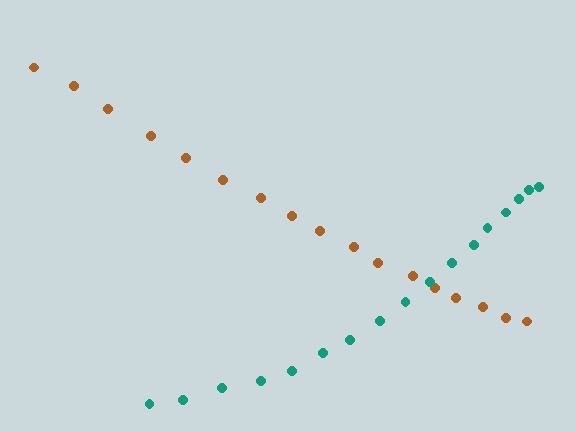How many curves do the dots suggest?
There are 2 distinct paths.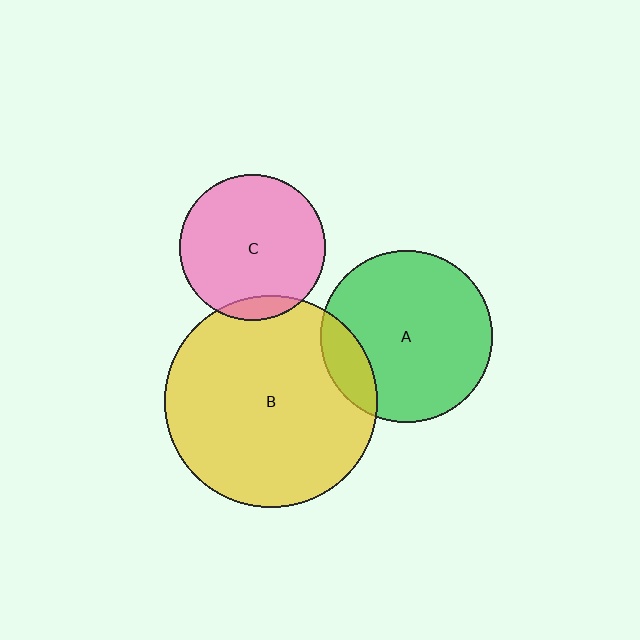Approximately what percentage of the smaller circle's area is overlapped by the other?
Approximately 15%.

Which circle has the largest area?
Circle B (yellow).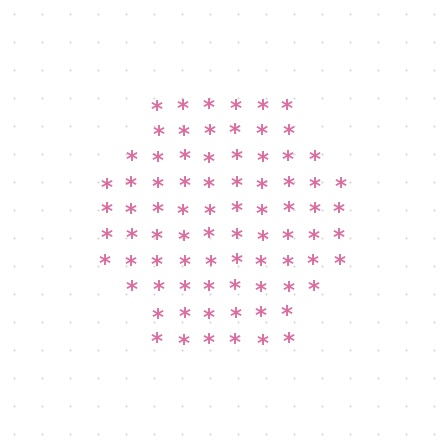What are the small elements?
The small elements are asterisks.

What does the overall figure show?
The overall figure shows a hexagon.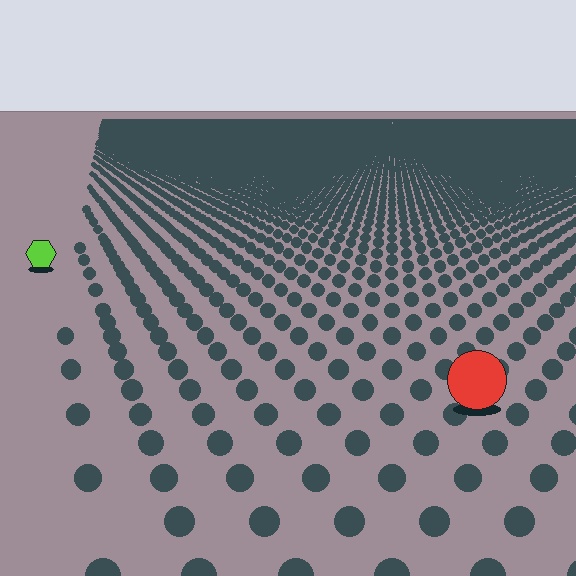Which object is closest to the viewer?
The red circle is closest. The texture marks near it are larger and more spread out.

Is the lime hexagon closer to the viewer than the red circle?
No. The red circle is closer — you can tell from the texture gradient: the ground texture is coarser near it.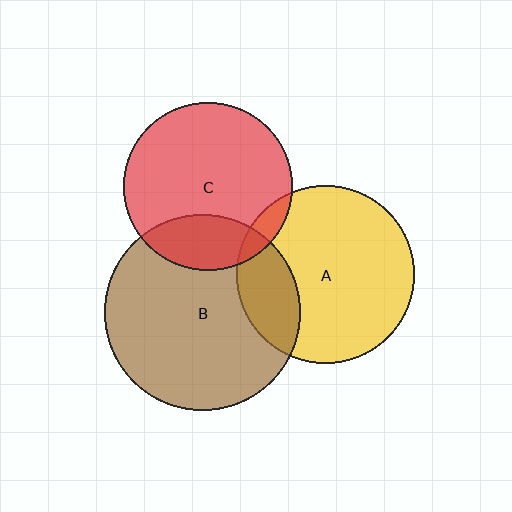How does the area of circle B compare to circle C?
Approximately 1.3 times.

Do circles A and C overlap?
Yes.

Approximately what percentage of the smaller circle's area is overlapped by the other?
Approximately 5%.